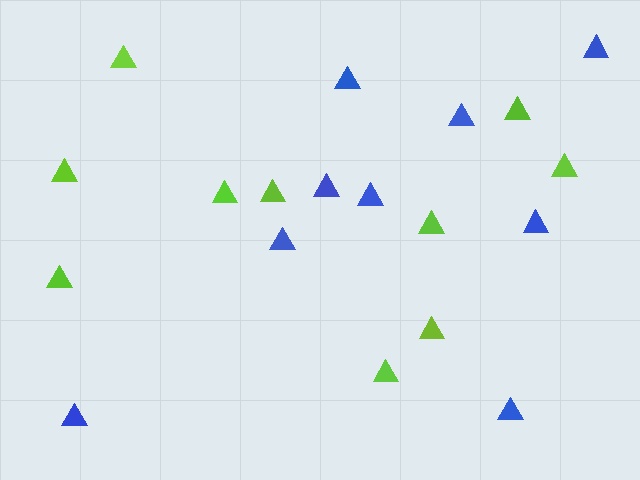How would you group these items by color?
There are 2 groups: one group of lime triangles (10) and one group of blue triangles (9).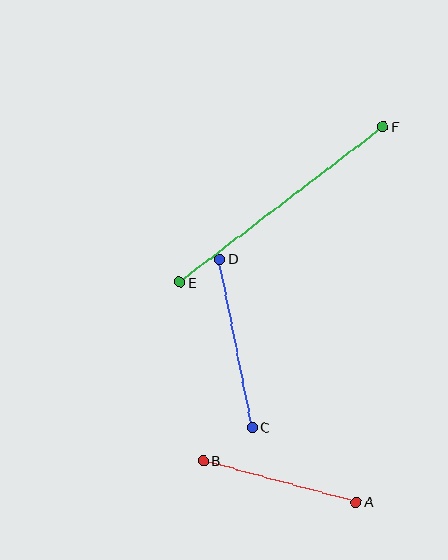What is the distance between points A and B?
The distance is approximately 159 pixels.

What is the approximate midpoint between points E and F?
The midpoint is at approximately (281, 204) pixels.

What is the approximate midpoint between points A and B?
The midpoint is at approximately (280, 481) pixels.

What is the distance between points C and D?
The distance is approximately 171 pixels.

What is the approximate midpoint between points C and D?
The midpoint is at approximately (236, 343) pixels.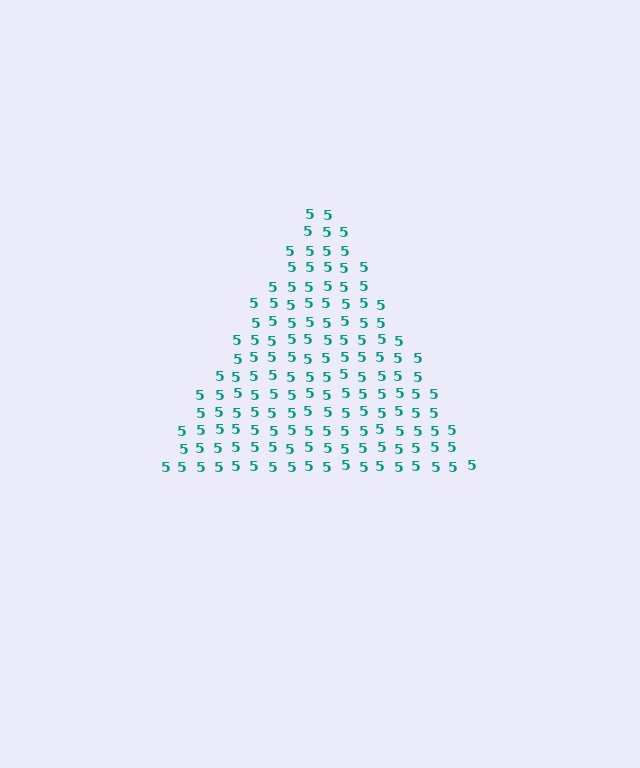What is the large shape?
The large shape is a triangle.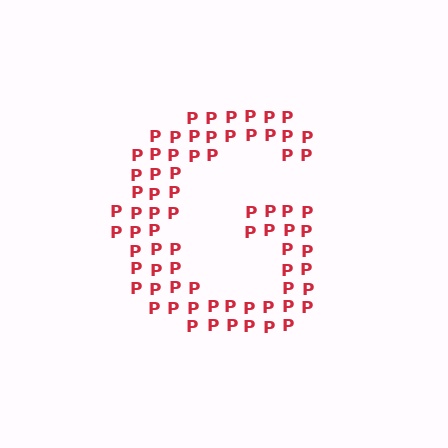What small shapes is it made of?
It is made of small letter P's.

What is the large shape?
The large shape is the letter G.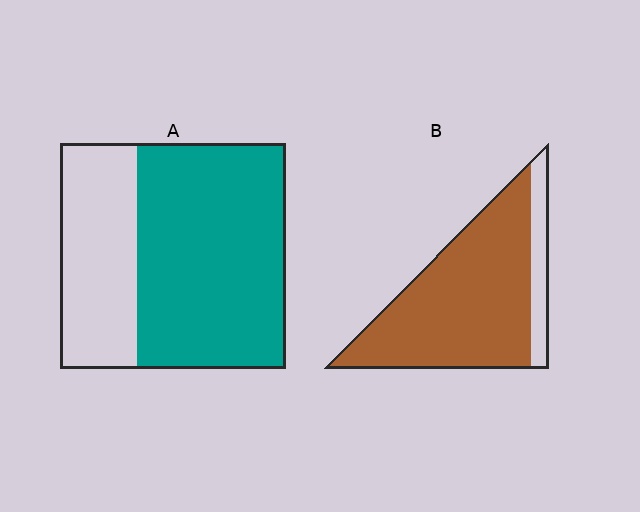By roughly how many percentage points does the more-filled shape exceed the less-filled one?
By roughly 20 percentage points (B over A).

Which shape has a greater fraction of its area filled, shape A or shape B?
Shape B.